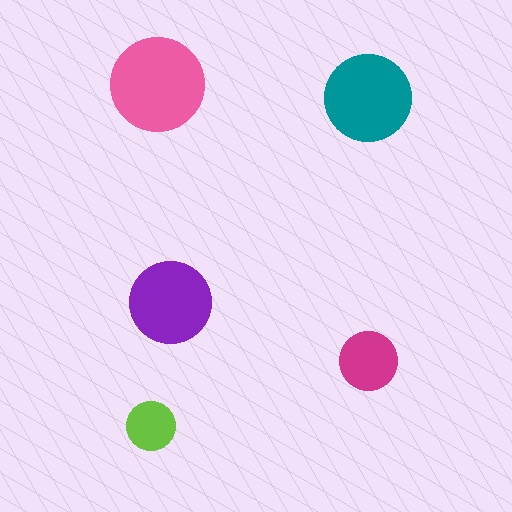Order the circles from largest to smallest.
the pink one, the teal one, the purple one, the magenta one, the lime one.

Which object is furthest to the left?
The lime circle is leftmost.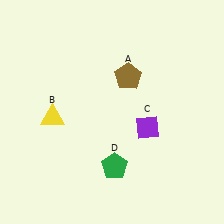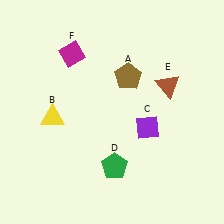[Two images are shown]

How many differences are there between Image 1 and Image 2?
There are 2 differences between the two images.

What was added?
A brown triangle (E), a magenta diamond (F) were added in Image 2.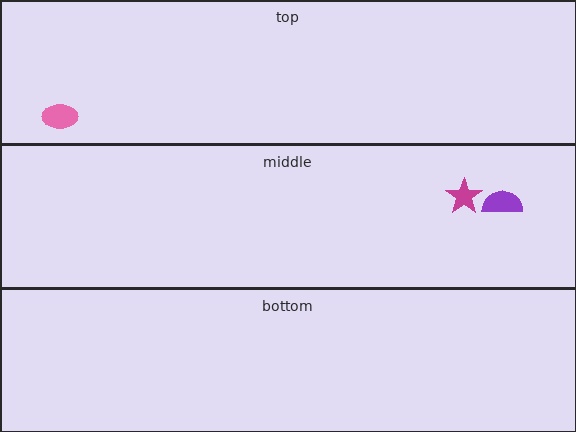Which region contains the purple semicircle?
The middle region.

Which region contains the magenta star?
The middle region.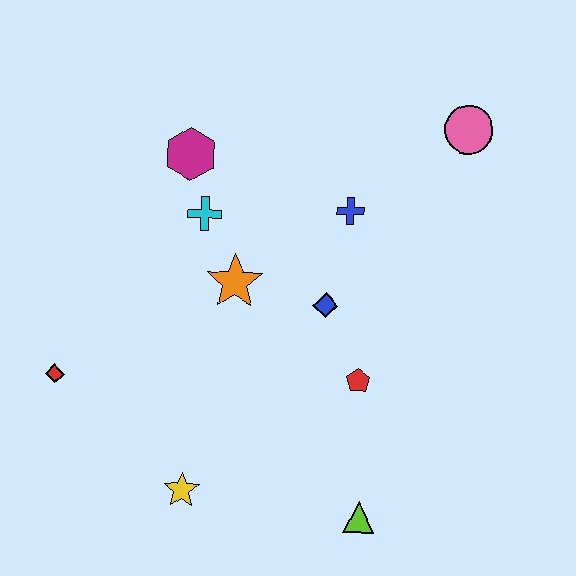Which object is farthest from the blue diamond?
The red diamond is farthest from the blue diamond.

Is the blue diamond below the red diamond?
No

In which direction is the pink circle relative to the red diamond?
The pink circle is to the right of the red diamond.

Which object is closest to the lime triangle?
The red pentagon is closest to the lime triangle.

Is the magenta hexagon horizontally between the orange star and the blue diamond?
No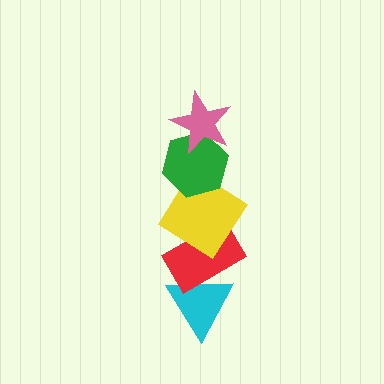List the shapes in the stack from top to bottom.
From top to bottom: the pink star, the green hexagon, the yellow diamond, the red rectangle, the cyan triangle.